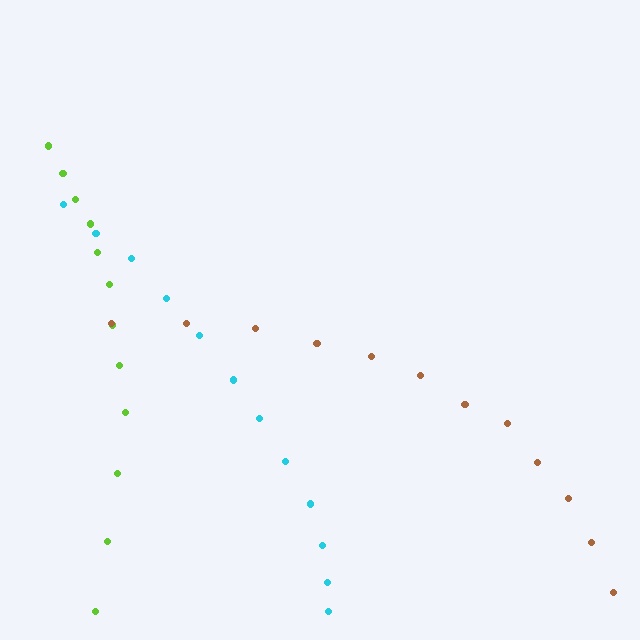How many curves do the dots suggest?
There are 3 distinct paths.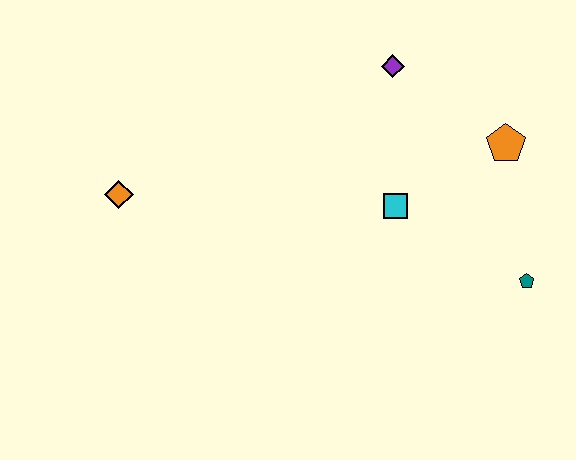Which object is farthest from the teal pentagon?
The orange diamond is farthest from the teal pentagon.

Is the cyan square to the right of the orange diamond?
Yes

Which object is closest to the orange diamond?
The cyan square is closest to the orange diamond.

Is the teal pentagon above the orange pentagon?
No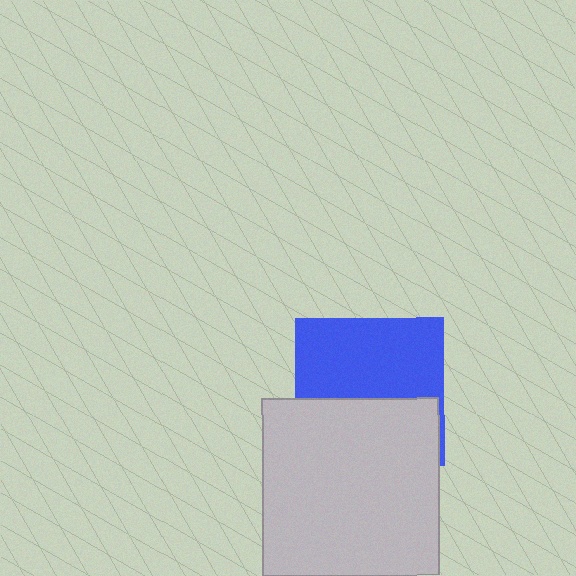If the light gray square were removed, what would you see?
You would see the complete blue square.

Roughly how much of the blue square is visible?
About half of it is visible (roughly 55%).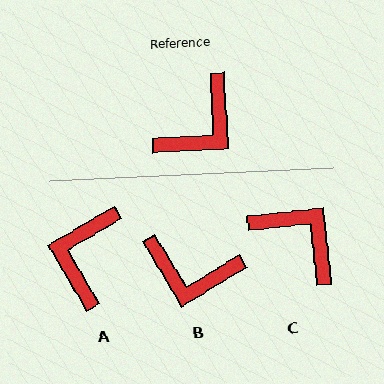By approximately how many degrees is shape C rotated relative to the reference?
Approximately 93 degrees counter-clockwise.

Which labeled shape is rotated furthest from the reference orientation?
A, about 153 degrees away.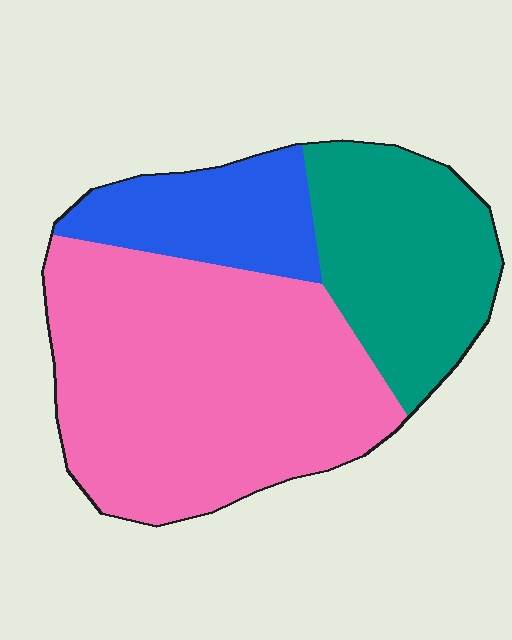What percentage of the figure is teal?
Teal covers roughly 25% of the figure.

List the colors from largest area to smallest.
From largest to smallest: pink, teal, blue.